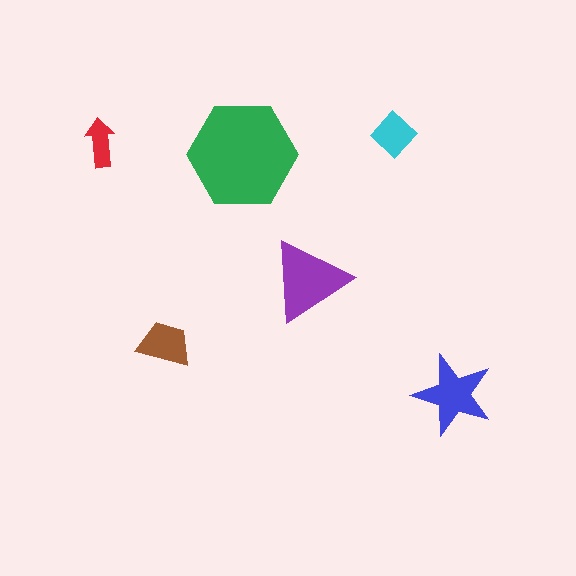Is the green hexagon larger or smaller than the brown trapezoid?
Larger.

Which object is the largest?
The green hexagon.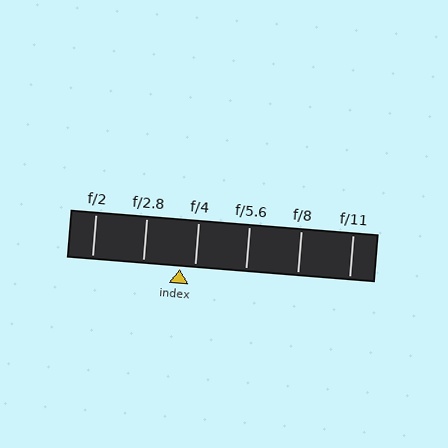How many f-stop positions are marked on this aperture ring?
There are 6 f-stop positions marked.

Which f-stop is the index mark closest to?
The index mark is closest to f/4.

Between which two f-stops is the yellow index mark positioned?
The index mark is between f/2.8 and f/4.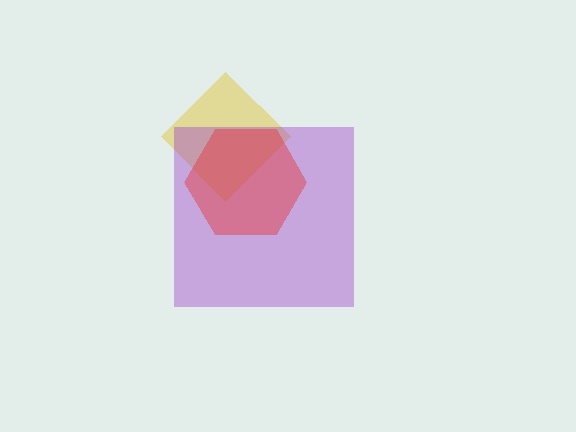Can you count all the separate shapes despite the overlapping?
Yes, there are 3 separate shapes.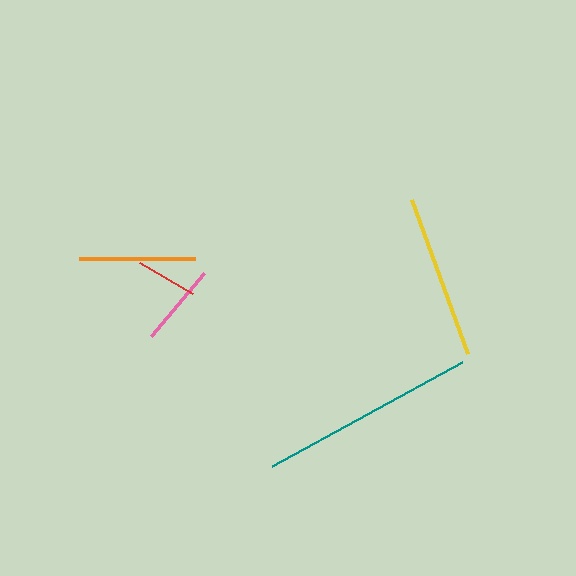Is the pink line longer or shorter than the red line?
The pink line is longer than the red line.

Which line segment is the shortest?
The red line is the shortest at approximately 61 pixels.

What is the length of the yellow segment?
The yellow segment is approximately 164 pixels long.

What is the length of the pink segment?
The pink segment is approximately 83 pixels long.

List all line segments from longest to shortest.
From longest to shortest: teal, yellow, orange, pink, red.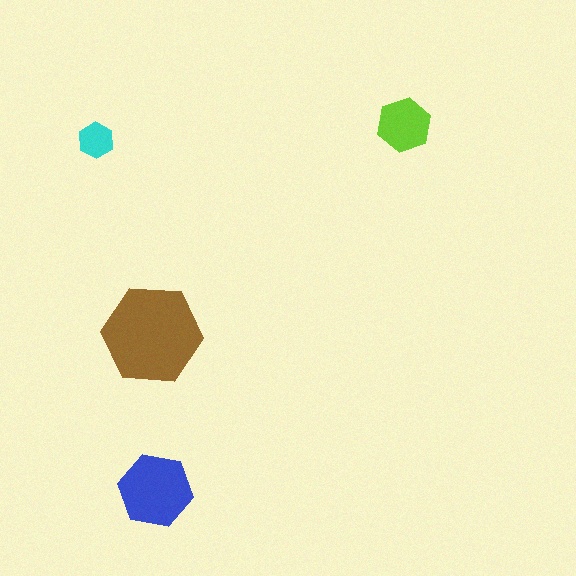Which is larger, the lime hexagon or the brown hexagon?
The brown one.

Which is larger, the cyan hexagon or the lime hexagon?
The lime one.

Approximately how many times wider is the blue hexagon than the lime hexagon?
About 1.5 times wider.